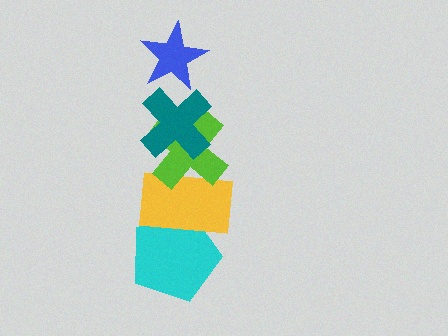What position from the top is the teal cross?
The teal cross is 2nd from the top.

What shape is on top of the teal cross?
The blue star is on top of the teal cross.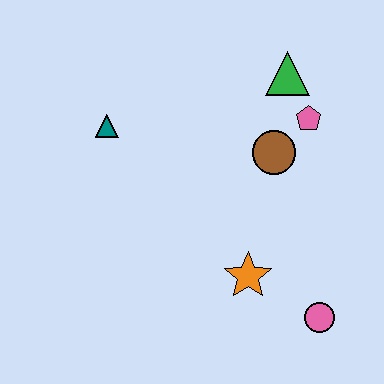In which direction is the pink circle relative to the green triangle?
The pink circle is below the green triangle.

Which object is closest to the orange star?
The pink circle is closest to the orange star.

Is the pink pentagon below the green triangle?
Yes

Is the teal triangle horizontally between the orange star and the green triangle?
No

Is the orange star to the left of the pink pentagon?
Yes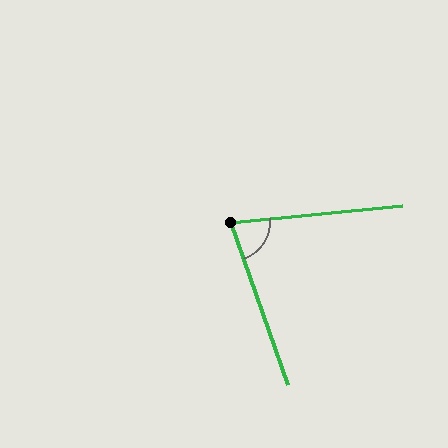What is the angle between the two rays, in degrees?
Approximately 76 degrees.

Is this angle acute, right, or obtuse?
It is acute.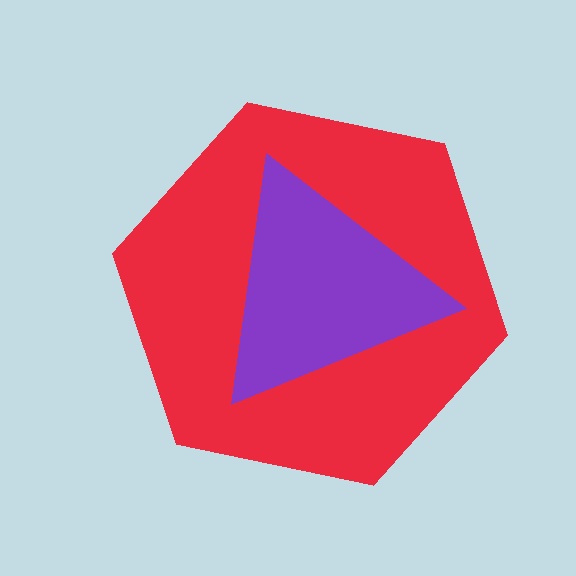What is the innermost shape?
The purple triangle.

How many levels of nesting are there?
2.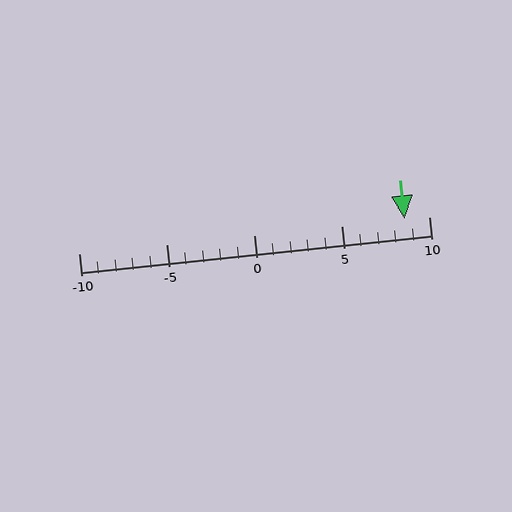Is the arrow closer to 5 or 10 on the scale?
The arrow is closer to 10.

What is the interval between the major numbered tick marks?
The major tick marks are spaced 5 units apart.